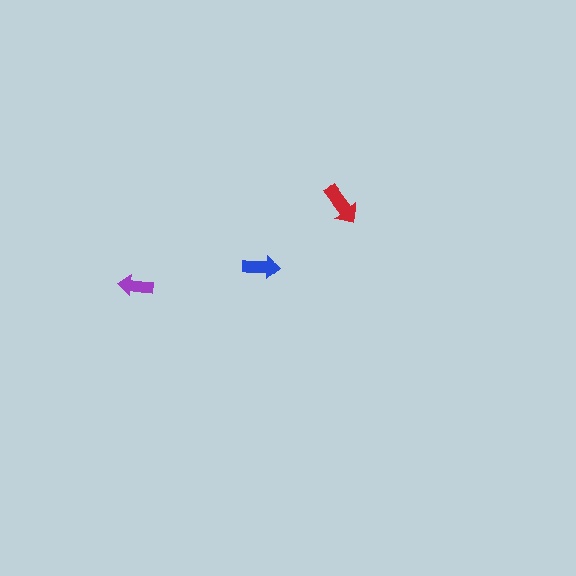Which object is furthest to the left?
The purple arrow is leftmost.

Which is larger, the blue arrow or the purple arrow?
The blue one.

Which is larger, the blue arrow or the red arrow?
The red one.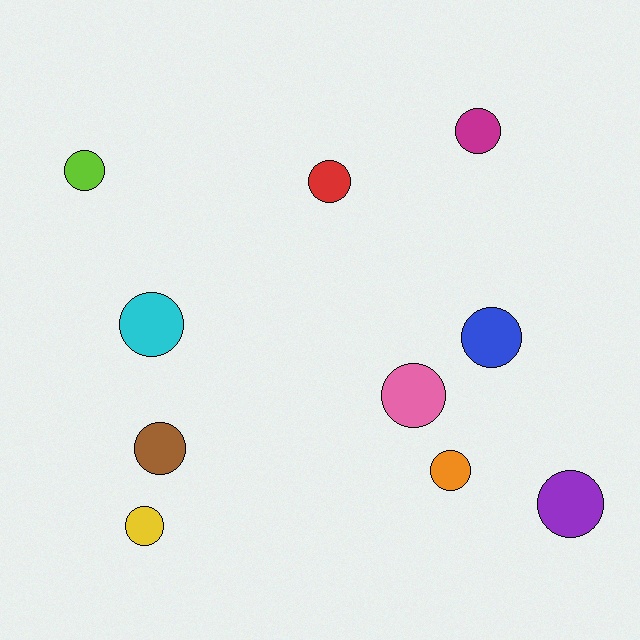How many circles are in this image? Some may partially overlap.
There are 10 circles.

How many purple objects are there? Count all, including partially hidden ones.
There is 1 purple object.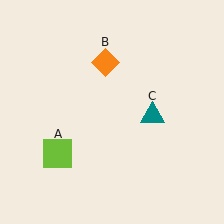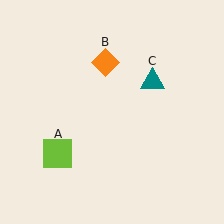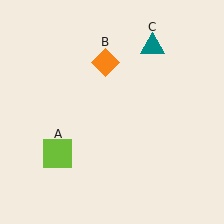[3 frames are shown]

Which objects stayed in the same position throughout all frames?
Lime square (object A) and orange diamond (object B) remained stationary.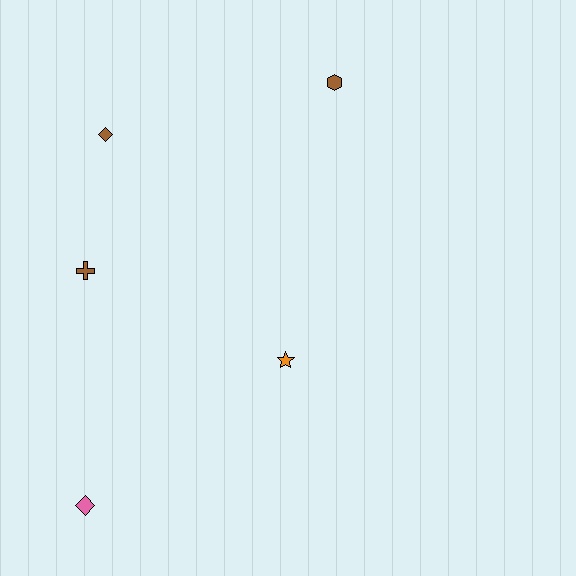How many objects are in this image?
There are 5 objects.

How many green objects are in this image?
There are no green objects.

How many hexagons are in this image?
There is 1 hexagon.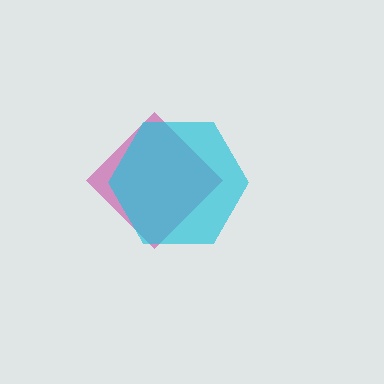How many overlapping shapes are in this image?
There are 2 overlapping shapes in the image.